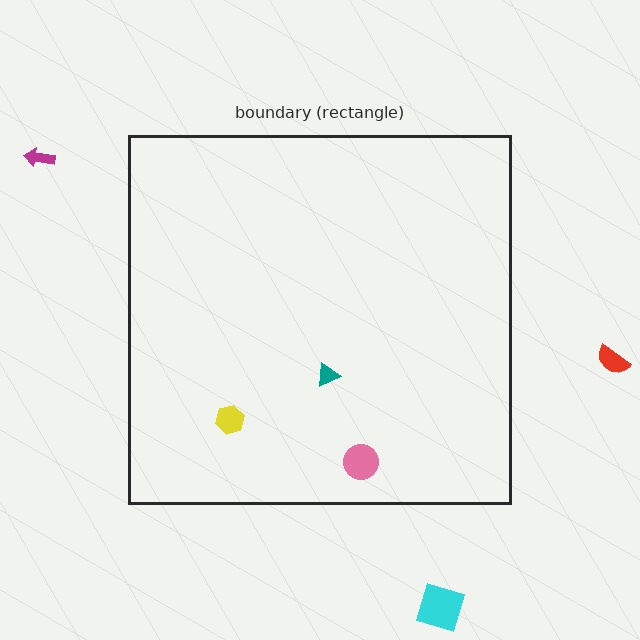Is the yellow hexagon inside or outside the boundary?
Inside.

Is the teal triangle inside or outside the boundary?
Inside.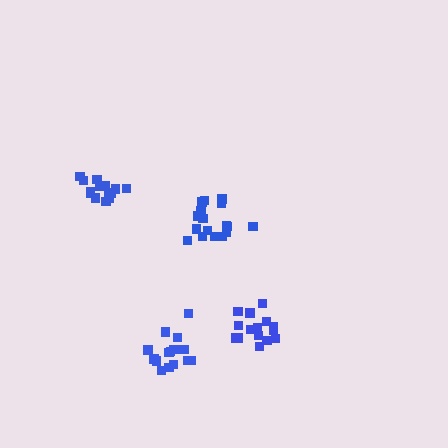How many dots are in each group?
Group 1: 15 dots, Group 2: 16 dots, Group 3: 17 dots, Group 4: 14 dots (62 total).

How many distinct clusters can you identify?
There are 4 distinct clusters.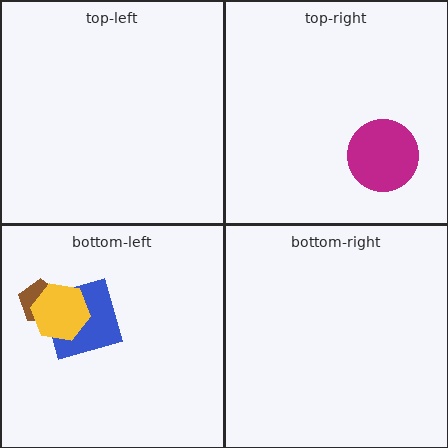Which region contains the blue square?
The bottom-left region.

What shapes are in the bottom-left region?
The brown pentagon, the blue square, the yellow hexagon.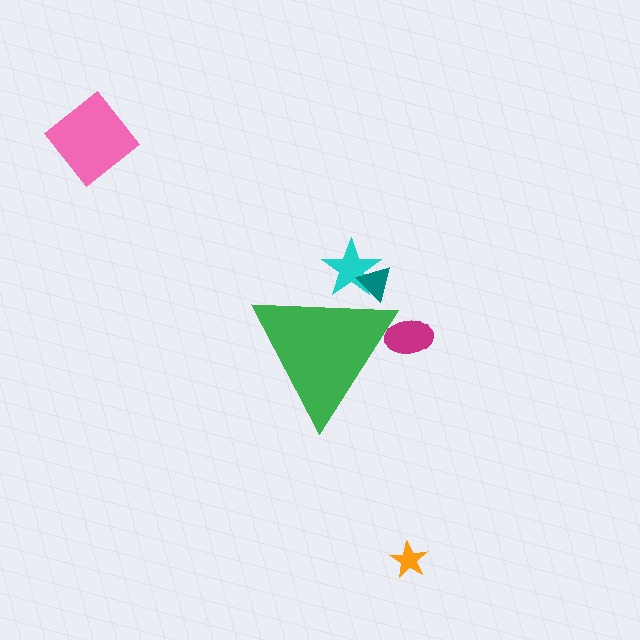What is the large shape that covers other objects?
A green triangle.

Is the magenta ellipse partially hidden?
Yes, the magenta ellipse is partially hidden behind the green triangle.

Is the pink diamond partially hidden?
No, the pink diamond is fully visible.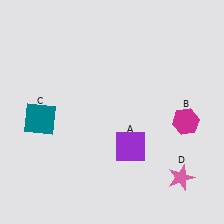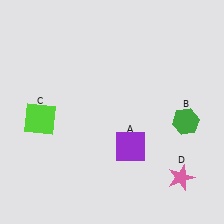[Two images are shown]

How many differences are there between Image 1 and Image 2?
There are 2 differences between the two images.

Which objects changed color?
B changed from magenta to green. C changed from teal to lime.